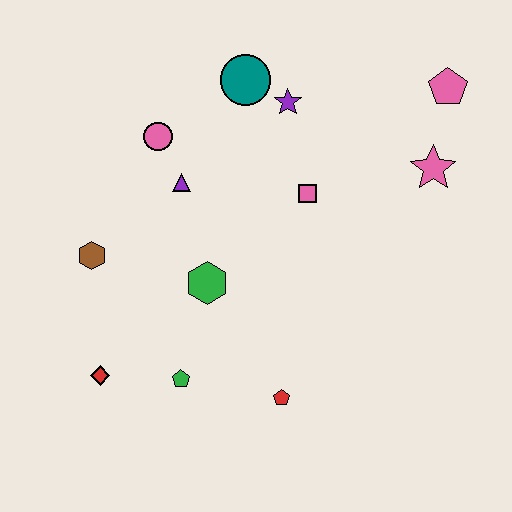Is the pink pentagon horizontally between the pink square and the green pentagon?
No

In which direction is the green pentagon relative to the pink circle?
The green pentagon is below the pink circle.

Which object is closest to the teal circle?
The purple star is closest to the teal circle.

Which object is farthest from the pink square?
The red diamond is farthest from the pink square.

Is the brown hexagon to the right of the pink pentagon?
No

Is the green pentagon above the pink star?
No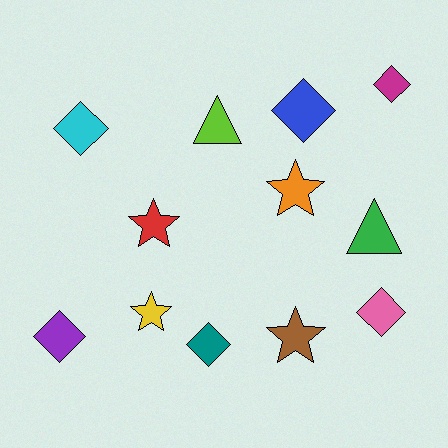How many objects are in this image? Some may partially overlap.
There are 12 objects.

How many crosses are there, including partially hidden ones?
There are no crosses.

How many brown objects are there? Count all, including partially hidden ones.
There is 1 brown object.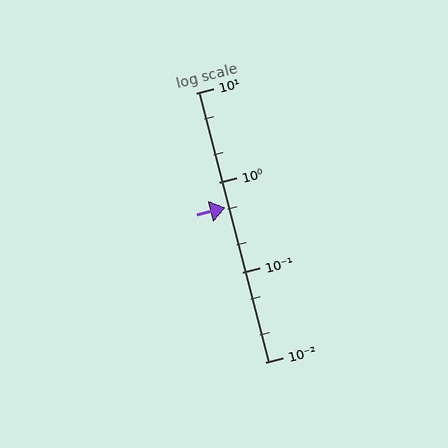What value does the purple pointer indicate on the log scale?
The pointer indicates approximately 0.53.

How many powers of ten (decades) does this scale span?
The scale spans 3 decades, from 0.01 to 10.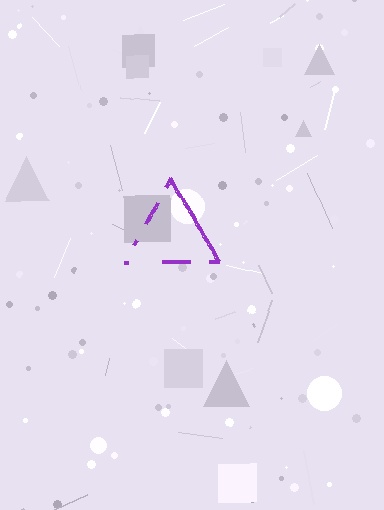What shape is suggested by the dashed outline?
The dashed outline suggests a triangle.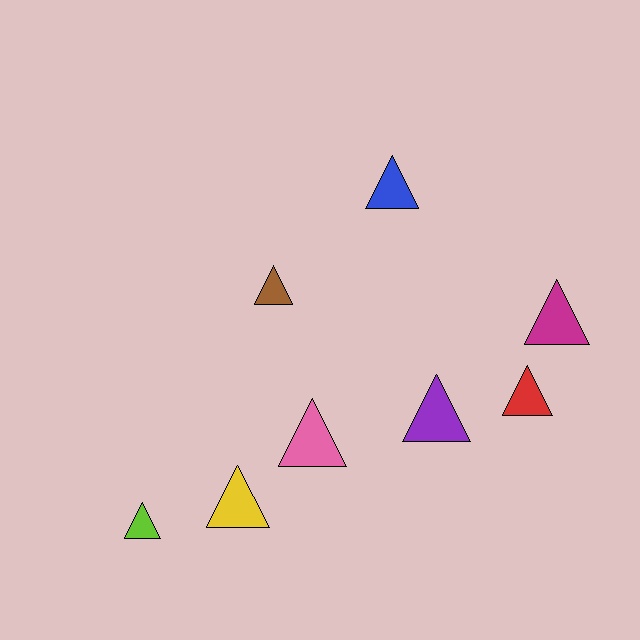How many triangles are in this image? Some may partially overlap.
There are 8 triangles.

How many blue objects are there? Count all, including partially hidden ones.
There is 1 blue object.